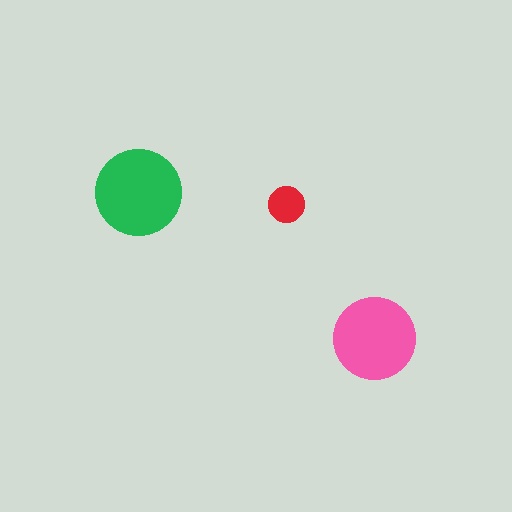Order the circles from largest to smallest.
the green one, the pink one, the red one.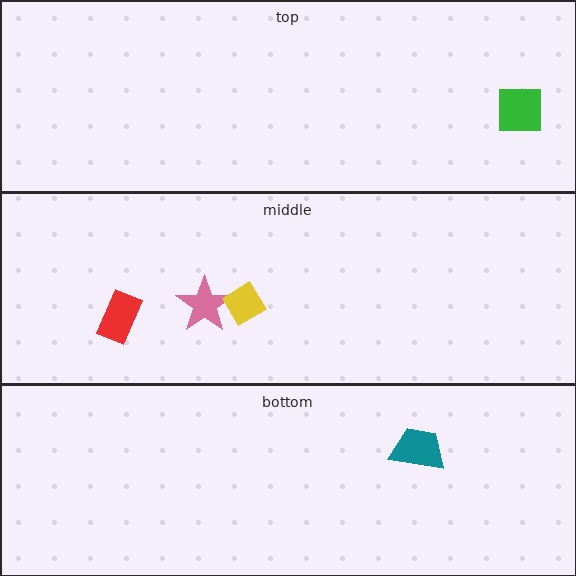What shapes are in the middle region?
The pink star, the yellow diamond, the red rectangle.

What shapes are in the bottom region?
The teal trapezoid.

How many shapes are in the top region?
1.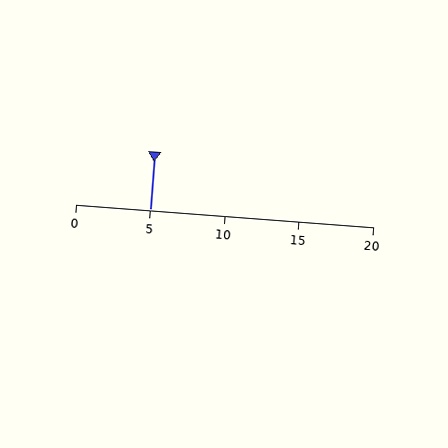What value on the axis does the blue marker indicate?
The marker indicates approximately 5.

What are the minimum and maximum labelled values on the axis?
The axis runs from 0 to 20.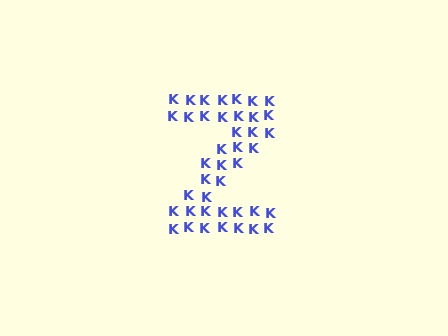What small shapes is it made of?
It is made of small letter K's.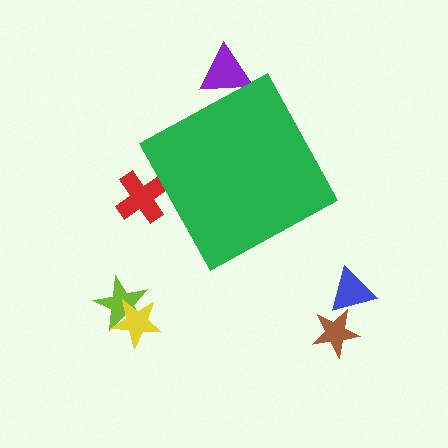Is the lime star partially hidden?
No, the lime star is fully visible.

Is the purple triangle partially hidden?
Yes, the purple triangle is partially hidden behind the green diamond.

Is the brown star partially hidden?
No, the brown star is fully visible.